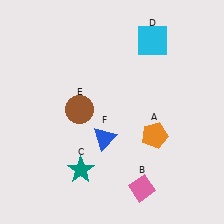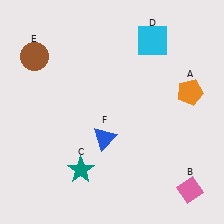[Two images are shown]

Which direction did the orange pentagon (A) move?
The orange pentagon (A) moved up.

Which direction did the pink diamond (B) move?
The pink diamond (B) moved right.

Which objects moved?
The objects that moved are: the orange pentagon (A), the pink diamond (B), the brown circle (E).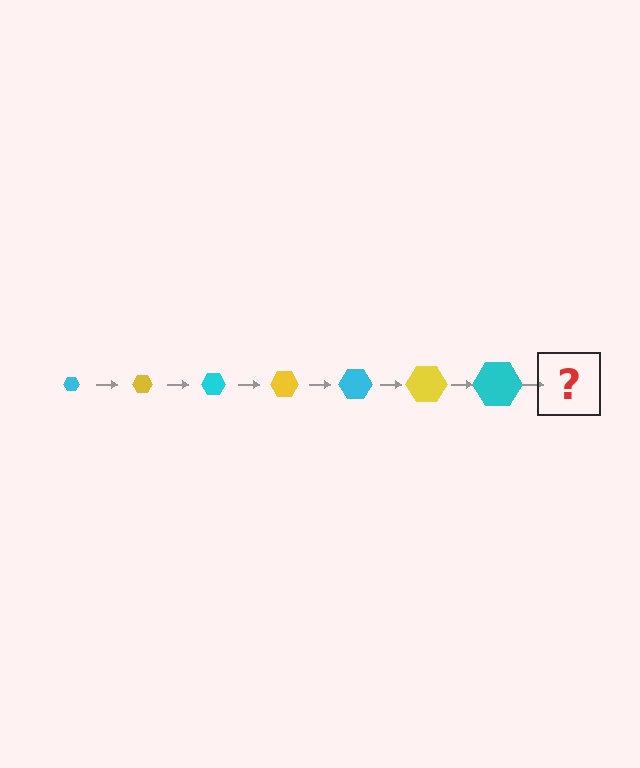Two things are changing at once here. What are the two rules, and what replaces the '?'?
The two rules are that the hexagon grows larger each step and the color cycles through cyan and yellow. The '?' should be a yellow hexagon, larger than the previous one.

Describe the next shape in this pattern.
It should be a yellow hexagon, larger than the previous one.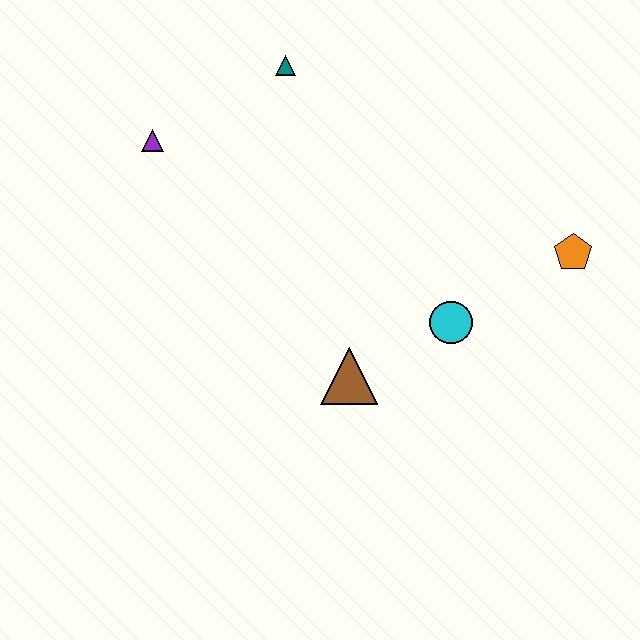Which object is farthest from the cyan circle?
The purple triangle is farthest from the cyan circle.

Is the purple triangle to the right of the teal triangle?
No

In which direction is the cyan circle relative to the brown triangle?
The cyan circle is to the right of the brown triangle.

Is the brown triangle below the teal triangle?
Yes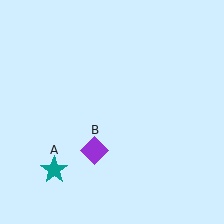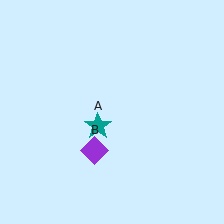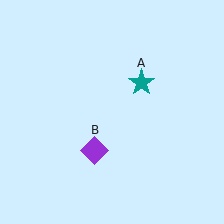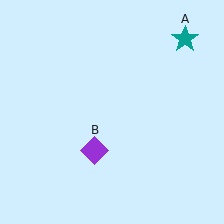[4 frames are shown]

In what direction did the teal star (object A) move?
The teal star (object A) moved up and to the right.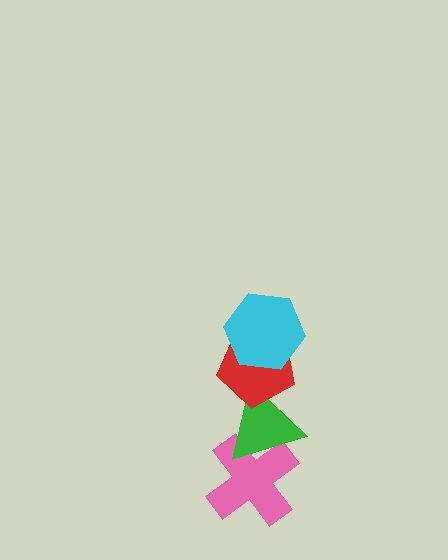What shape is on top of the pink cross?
The green triangle is on top of the pink cross.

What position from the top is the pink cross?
The pink cross is 4th from the top.